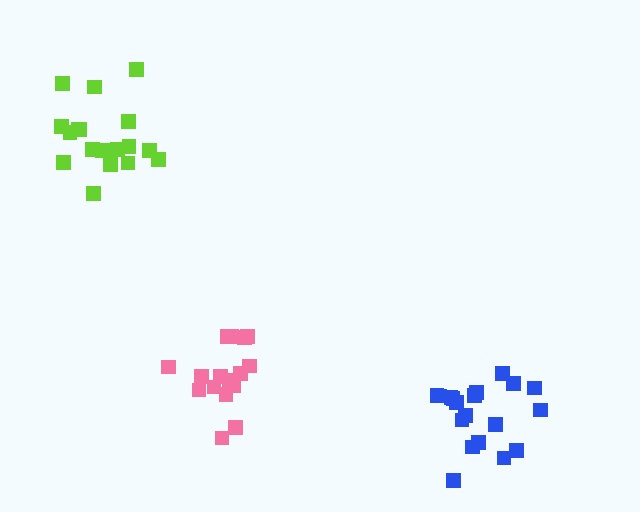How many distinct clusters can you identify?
There are 3 distinct clusters.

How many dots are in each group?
Group 1: 19 dots, Group 2: 16 dots, Group 3: 18 dots (53 total).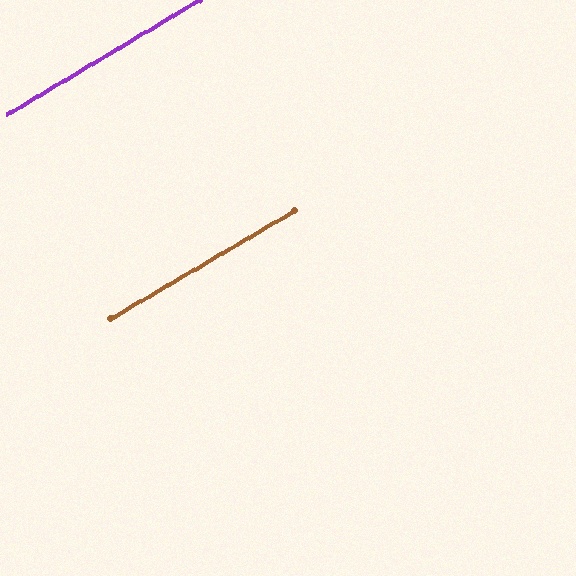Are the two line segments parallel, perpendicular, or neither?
Parallel — their directions differ by only 0.2°.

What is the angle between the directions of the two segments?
Approximately 0 degrees.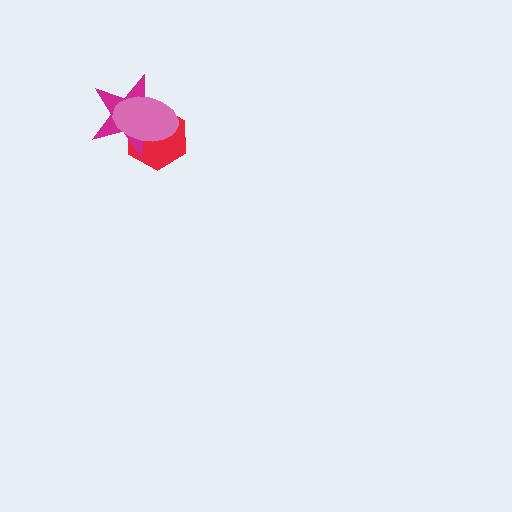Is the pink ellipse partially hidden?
No, no other shape covers it.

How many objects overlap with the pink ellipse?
2 objects overlap with the pink ellipse.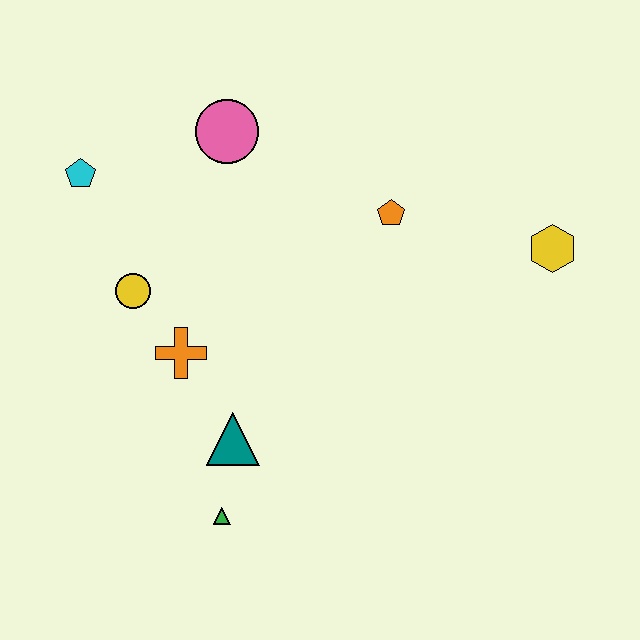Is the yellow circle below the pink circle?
Yes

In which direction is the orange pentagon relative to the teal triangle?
The orange pentagon is above the teal triangle.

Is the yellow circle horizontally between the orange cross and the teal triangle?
No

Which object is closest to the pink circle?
The cyan pentagon is closest to the pink circle.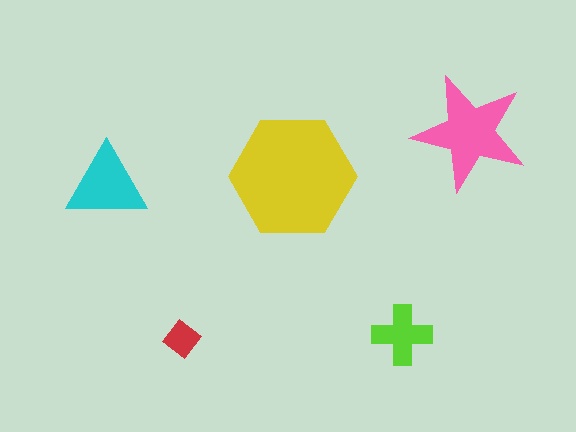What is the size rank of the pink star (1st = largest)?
2nd.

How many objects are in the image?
There are 5 objects in the image.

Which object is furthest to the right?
The pink star is rightmost.